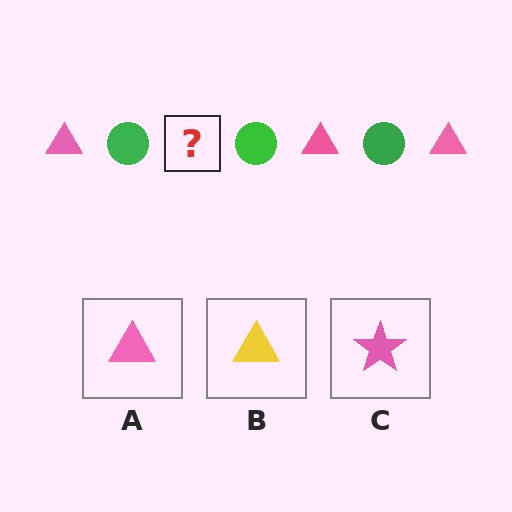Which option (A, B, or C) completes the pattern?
A.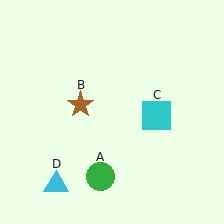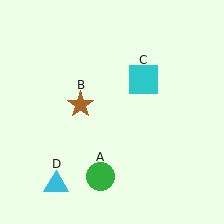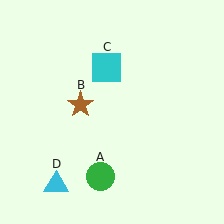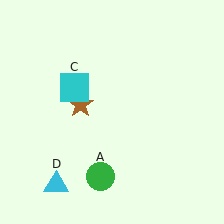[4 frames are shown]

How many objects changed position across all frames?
1 object changed position: cyan square (object C).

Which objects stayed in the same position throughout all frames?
Green circle (object A) and brown star (object B) and cyan triangle (object D) remained stationary.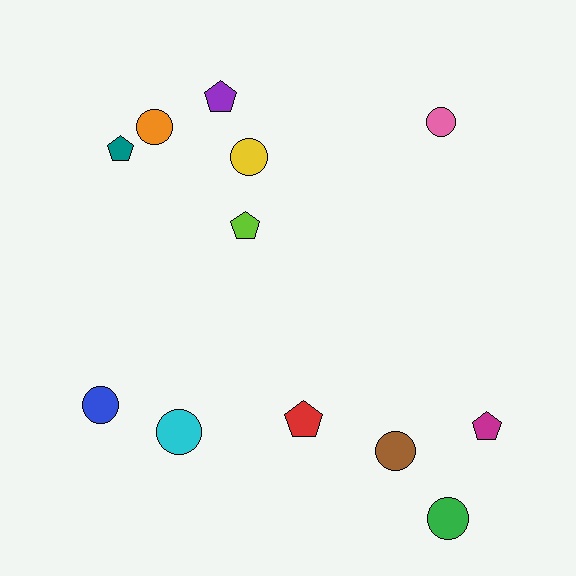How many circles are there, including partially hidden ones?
There are 7 circles.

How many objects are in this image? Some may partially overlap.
There are 12 objects.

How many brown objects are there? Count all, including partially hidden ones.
There is 1 brown object.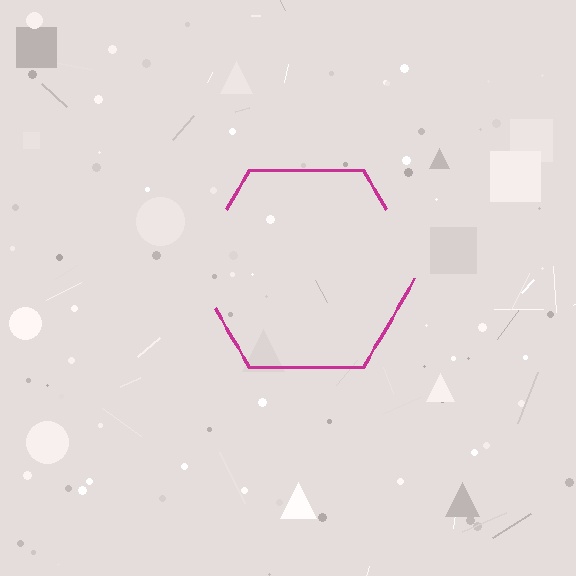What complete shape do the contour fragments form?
The contour fragments form a hexagon.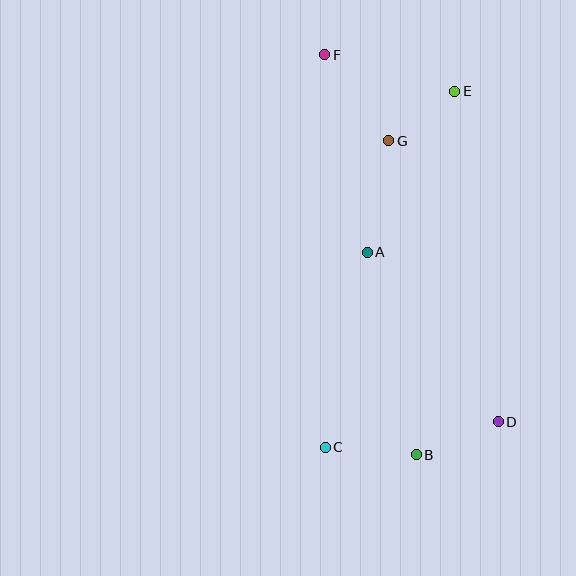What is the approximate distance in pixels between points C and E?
The distance between C and E is approximately 379 pixels.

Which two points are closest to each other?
Points E and G are closest to each other.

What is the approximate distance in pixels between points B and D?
The distance between B and D is approximately 89 pixels.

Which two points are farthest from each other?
Points B and F are farthest from each other.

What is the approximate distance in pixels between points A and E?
The distance between A and E is approximately 183 pixels.